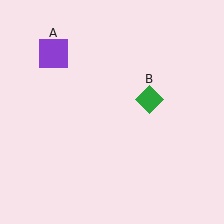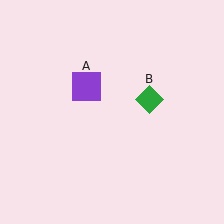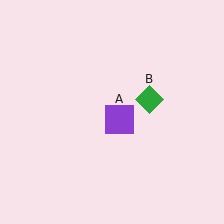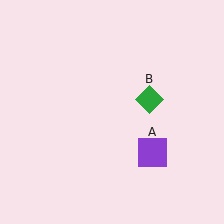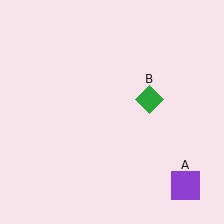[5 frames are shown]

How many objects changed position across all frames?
1 object changed position: purple square (object A).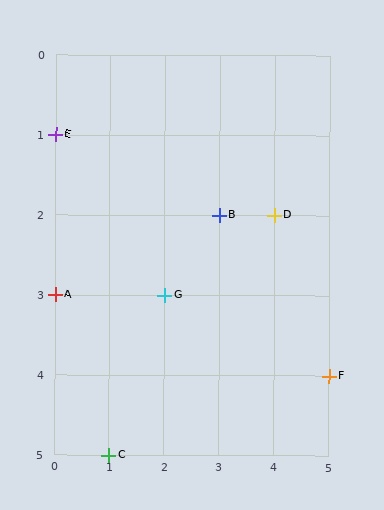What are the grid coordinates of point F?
Point F is at grid coordinates (5, 4).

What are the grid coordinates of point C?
Point C is at grid coordinates (1, 5).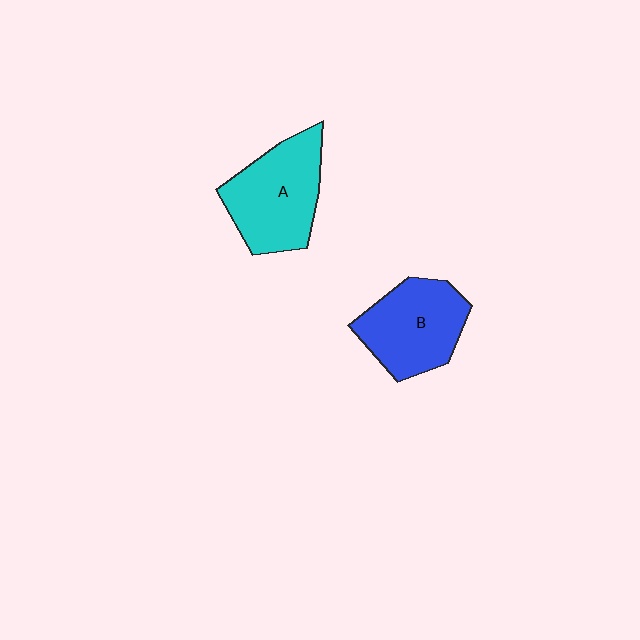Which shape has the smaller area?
Shape B (blue).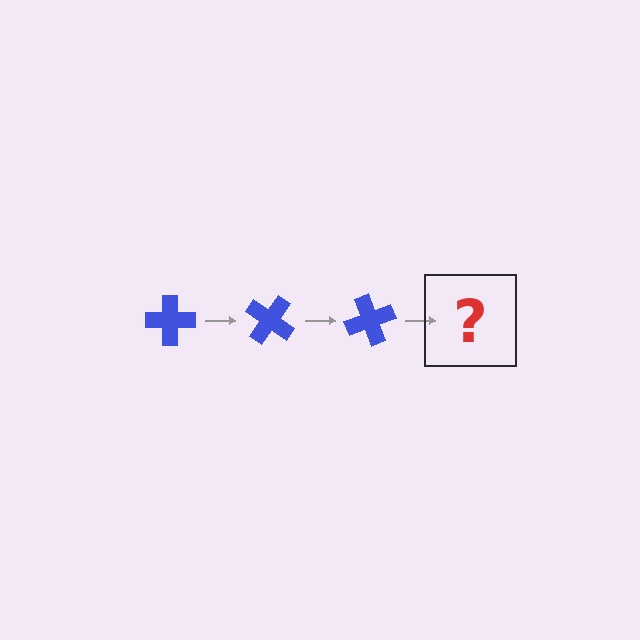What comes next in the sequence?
The next element should be a blue cross rotated 105 degrees.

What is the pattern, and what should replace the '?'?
The pattern is that the cross rotates 35 degrees each step. The '?' should be a blue cross rotated 105 degrees.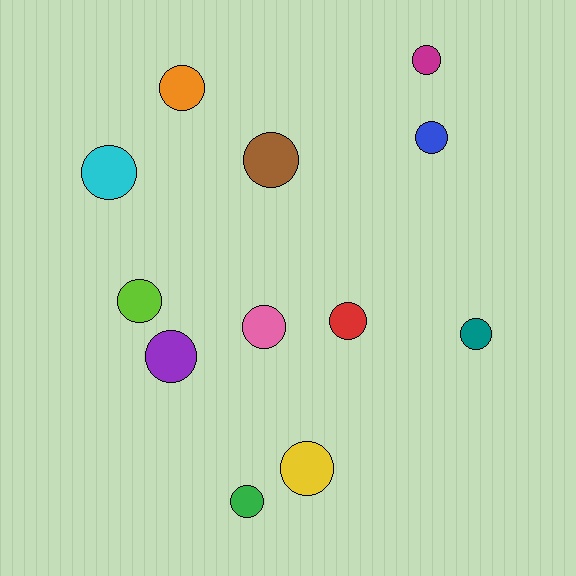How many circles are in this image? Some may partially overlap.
There are 12 circles.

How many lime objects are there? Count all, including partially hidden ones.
There is 1 lime object.